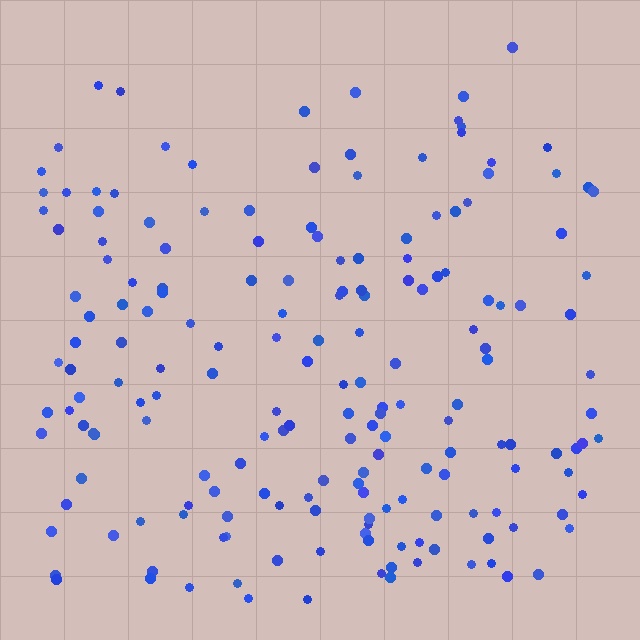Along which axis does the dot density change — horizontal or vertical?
Vertical.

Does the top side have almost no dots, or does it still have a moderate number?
Still a moderate number, just noticeably fewer than the bottom.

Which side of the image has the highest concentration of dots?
The bottom.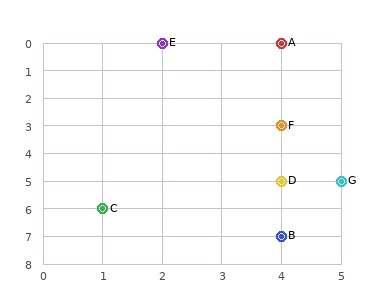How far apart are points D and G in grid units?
Points D and G are 1 column apart.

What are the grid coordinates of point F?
Point F is at grid coordinates (4, 3).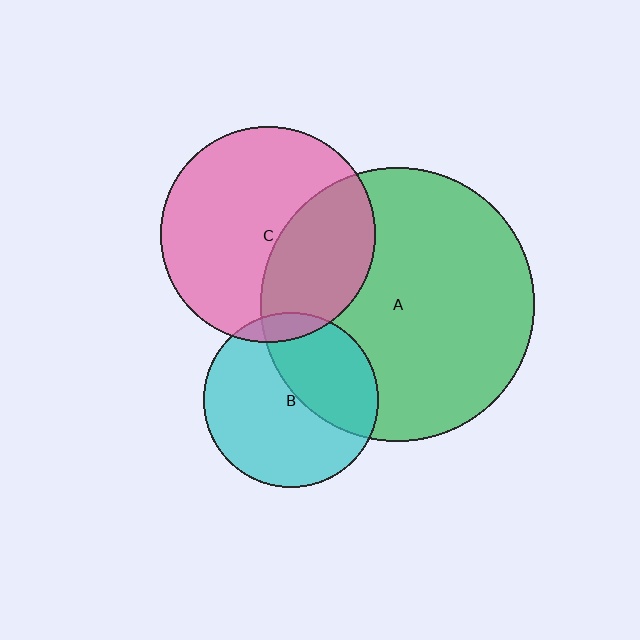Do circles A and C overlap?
Yes.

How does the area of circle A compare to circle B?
Approximately 2.5 times.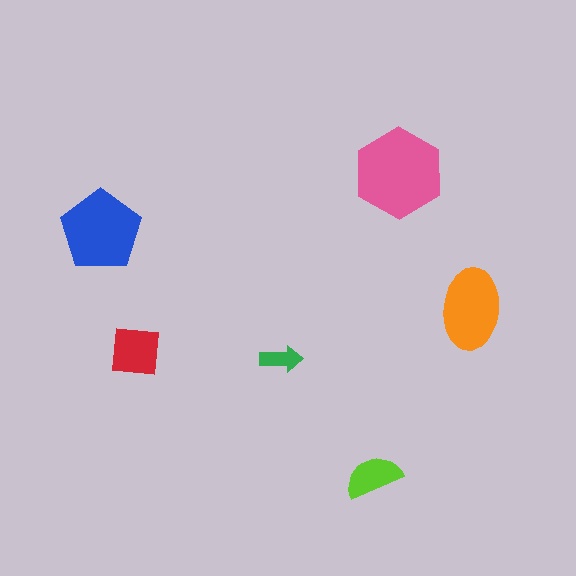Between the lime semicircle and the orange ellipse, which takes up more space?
The orange ellipse.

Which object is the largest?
The pink hexagon.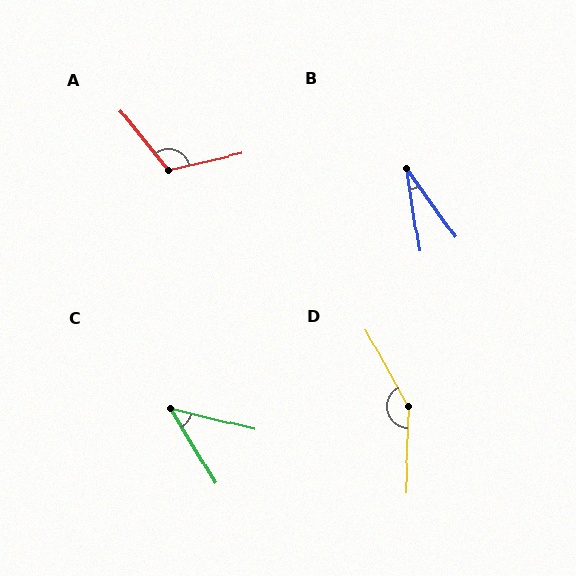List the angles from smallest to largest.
B (26°), C (45°), A (116°), D (149°).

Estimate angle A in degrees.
Approximately 116 degrees.